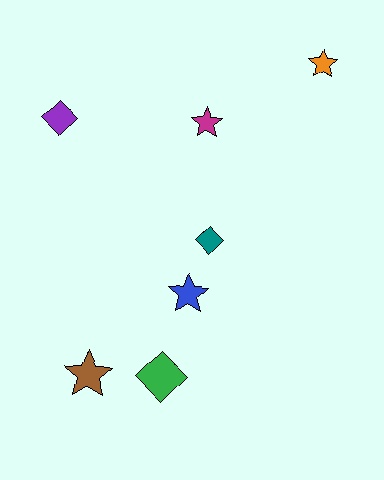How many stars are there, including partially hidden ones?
There are 4 stars.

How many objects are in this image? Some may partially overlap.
There are 7 objects.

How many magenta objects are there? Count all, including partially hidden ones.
There is 1 magenta object.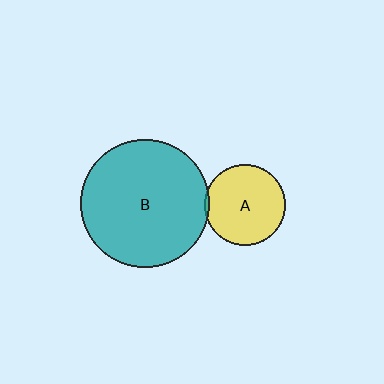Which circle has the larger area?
Circle B (teal).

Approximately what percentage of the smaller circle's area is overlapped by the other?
Approximately 5%.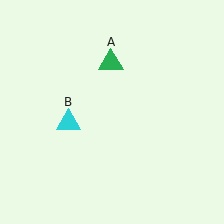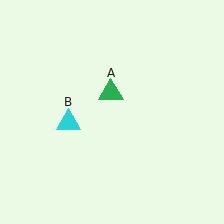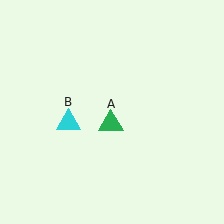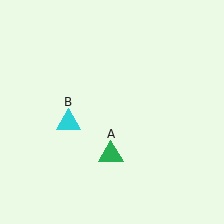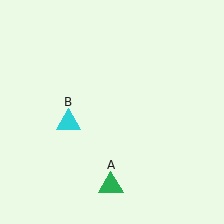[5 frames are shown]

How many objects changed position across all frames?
1 object changed position: green triangle (object A).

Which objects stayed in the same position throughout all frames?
Cyan triangle (object B) remained stationary.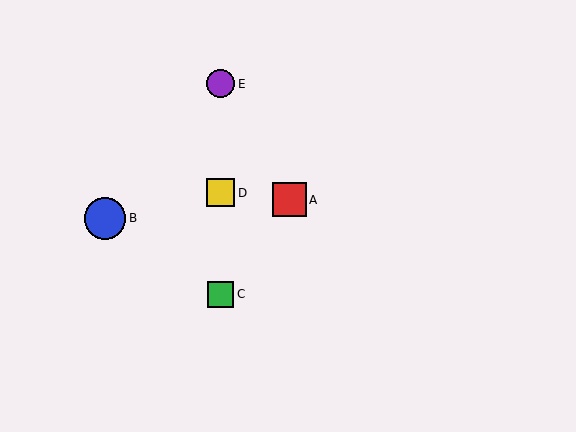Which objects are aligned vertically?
Objects C, D, E are aligned vertically.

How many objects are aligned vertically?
3 objects (C, D, E) are aligned vertically.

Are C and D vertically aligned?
Yes, both are at x≈221.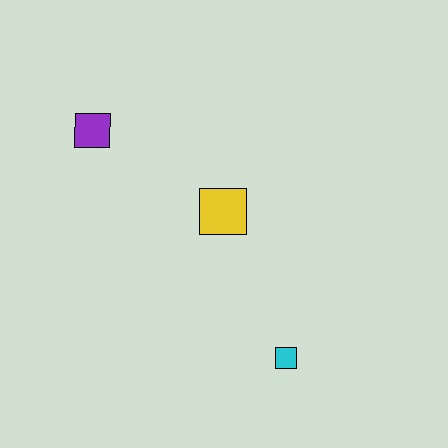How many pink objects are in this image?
There are no pink objects.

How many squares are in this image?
There are 3 squares.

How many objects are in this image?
There are 3 objects.